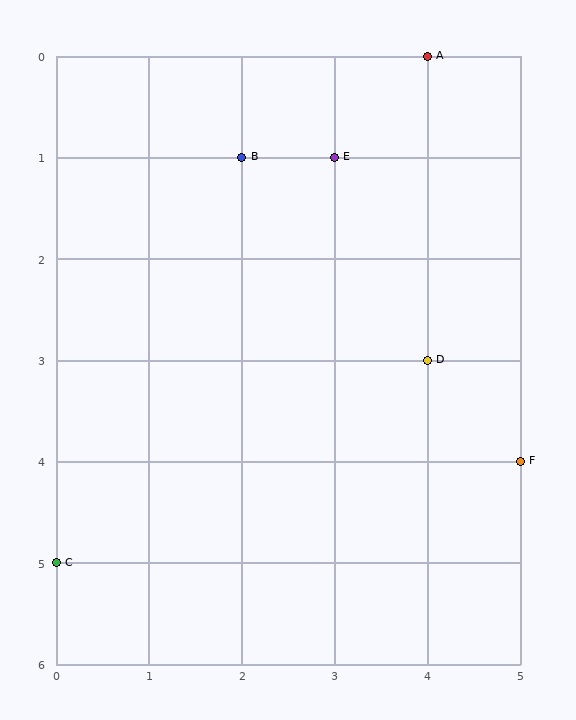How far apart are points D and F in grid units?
Points D and F are 1 column and 1 row apart (about 1.4 grid units diagonally).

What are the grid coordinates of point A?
Point A is at grid coordinates (4, 0).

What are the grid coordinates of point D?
Point D is at grid coordinates (4, 3).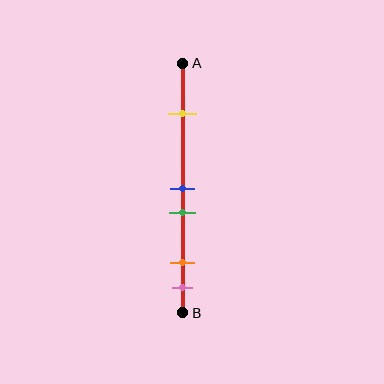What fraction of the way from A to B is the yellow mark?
The yellow mark is approximately 20% (0.2) of the way from A to B.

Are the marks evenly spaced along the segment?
No, the marks are not evenly spaced.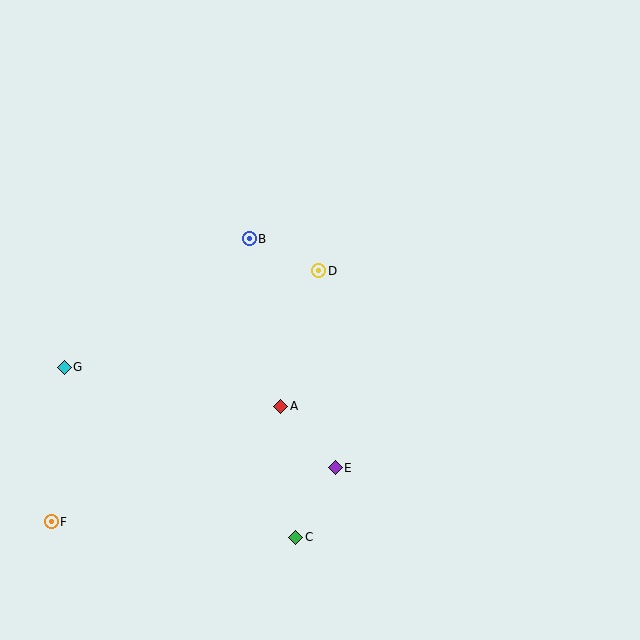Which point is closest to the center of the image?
Point D at (319, 271) is closest to the center.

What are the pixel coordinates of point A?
Point A is at (281, 406).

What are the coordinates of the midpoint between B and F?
The midpoint between B and F is at (150, 380).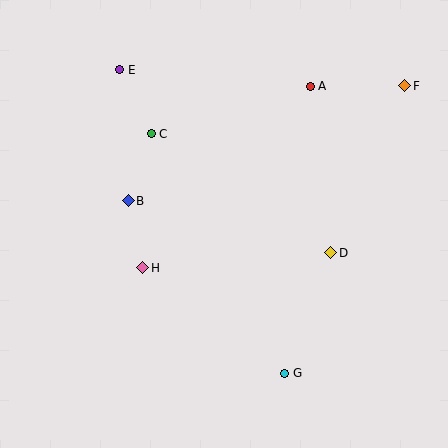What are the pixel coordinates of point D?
Point D is at (331, 253).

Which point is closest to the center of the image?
Point H at (143, 268) is closest to the center.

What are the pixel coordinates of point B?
Point B is at (128, 201).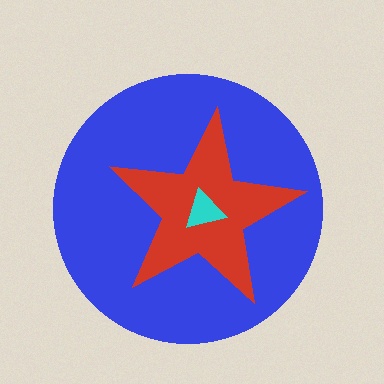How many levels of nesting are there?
3.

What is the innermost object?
The cyan triangle.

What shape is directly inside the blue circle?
The red star.